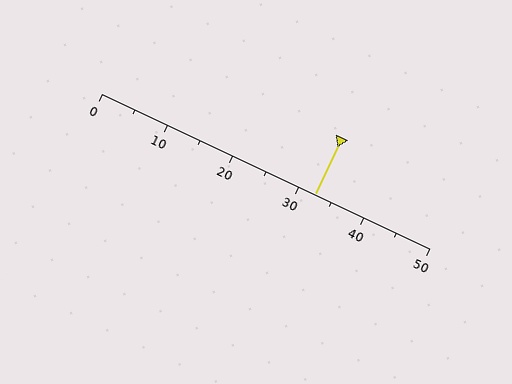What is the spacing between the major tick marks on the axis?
The major ticks are spaced 10 apart.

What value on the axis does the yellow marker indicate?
The marker indicates approximately 32.5.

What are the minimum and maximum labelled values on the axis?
The axis runs from 0 to 50.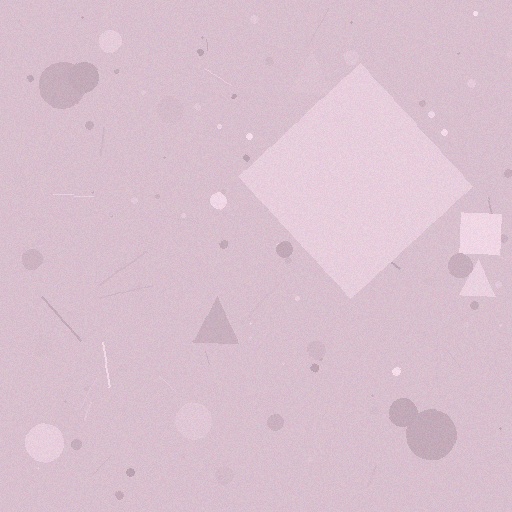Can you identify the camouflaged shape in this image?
The camouflaged shape is a diamond.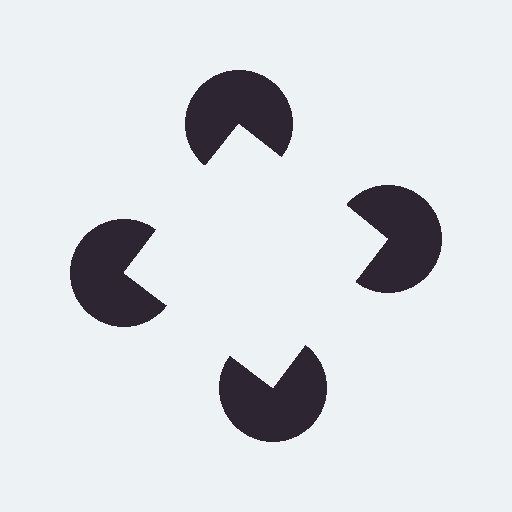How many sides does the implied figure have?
4 sides.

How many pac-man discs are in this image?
There are 4 — one at each vertex of the illusory square.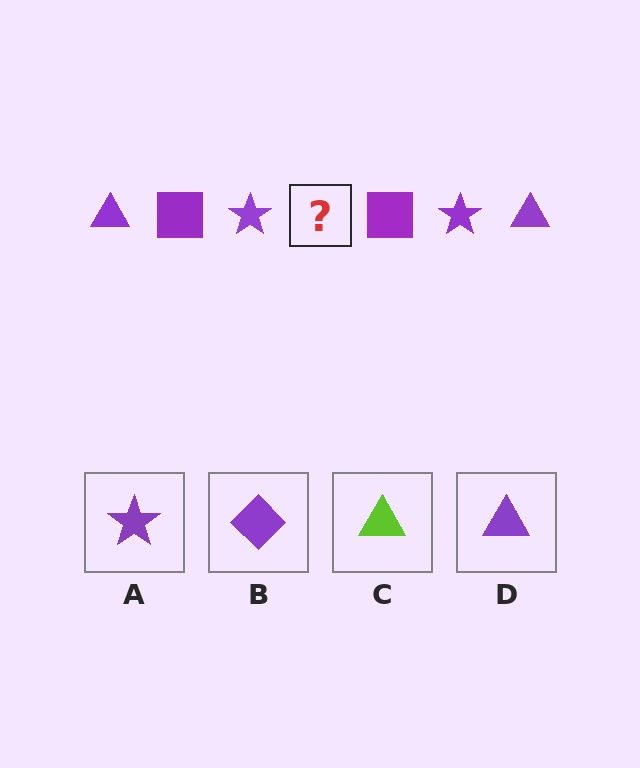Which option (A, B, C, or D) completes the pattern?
D.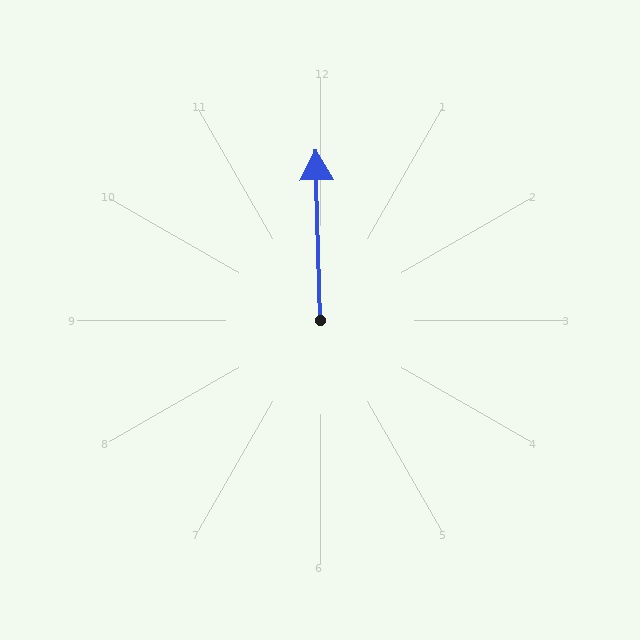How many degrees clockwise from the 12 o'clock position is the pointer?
Approximately 359 degrees.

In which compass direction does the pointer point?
North.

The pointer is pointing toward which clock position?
Roughly 12 o'clock.